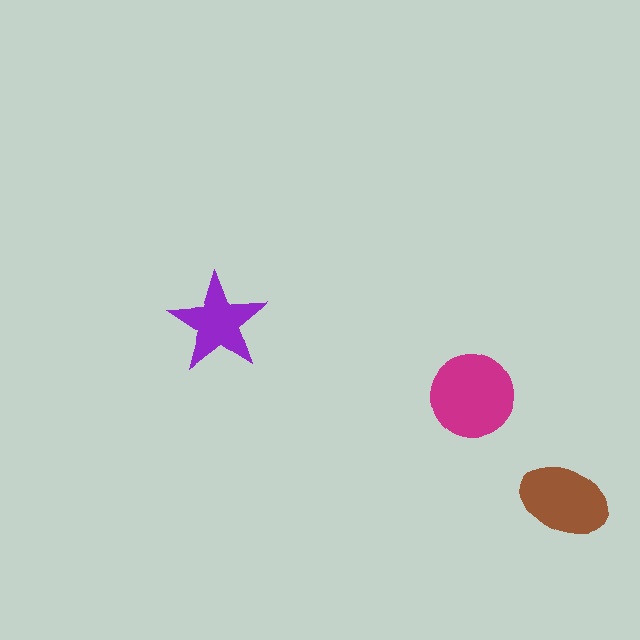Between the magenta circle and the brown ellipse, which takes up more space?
The magenta circle.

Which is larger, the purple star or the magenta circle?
The magenta circle.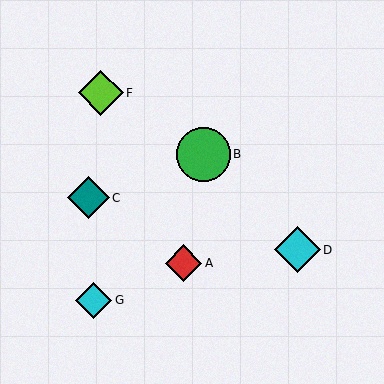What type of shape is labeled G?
Shape G is a cyan diamond.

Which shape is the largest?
The green circle (labeled B) is the largest.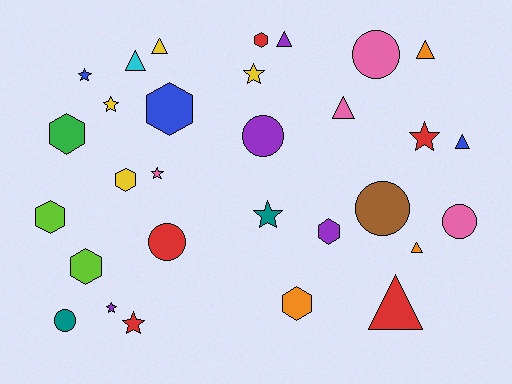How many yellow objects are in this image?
There are 4 yellow objects.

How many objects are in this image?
There are 30 objects.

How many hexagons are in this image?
There are 8 hexagons.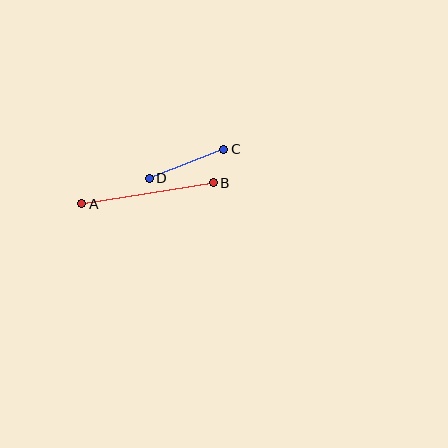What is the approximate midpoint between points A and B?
The midpoint is at approximately (148, 193) pixels.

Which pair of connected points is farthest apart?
Points A and B are farthest apart.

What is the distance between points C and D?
The distance is approximately 80 pixels.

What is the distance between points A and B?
The distance is approximately 133 pixels.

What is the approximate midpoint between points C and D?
The midpoint is at approximately (187, 164) pixels.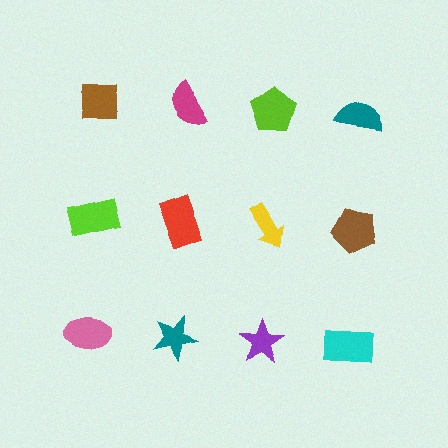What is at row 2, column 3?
A yellow arrow.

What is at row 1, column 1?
A brown square.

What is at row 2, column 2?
A red rectangle.